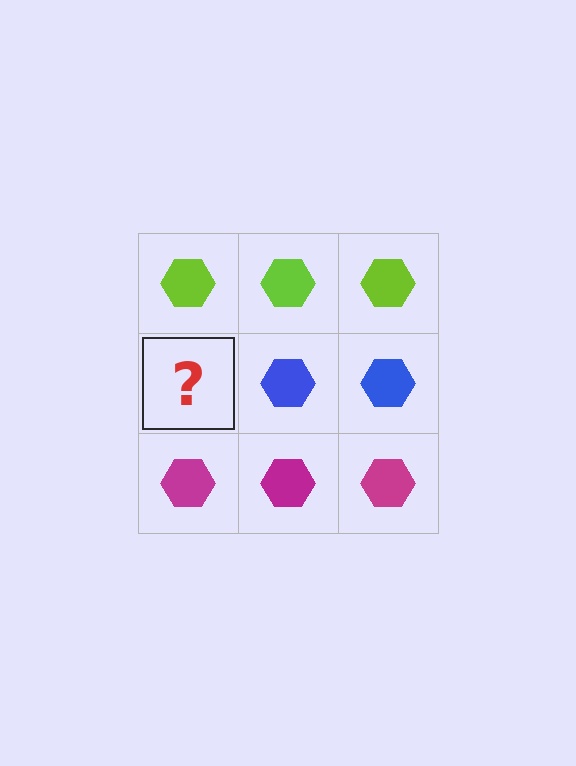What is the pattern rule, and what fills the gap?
The rule is that each row has a consistent color. The gap should be filled with a blue hexagon.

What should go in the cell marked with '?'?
The missing cell should contain a blue hexagon.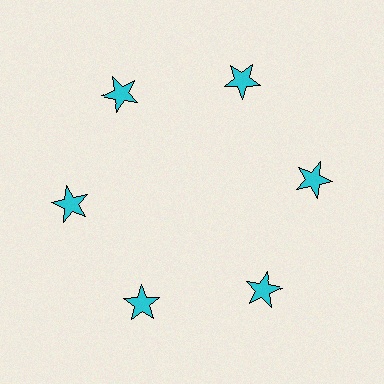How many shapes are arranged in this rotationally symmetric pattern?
There are 6 shapes, arranged in 6 groups of 1.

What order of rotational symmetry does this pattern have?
This pattern has 6-fold rotational symmetry.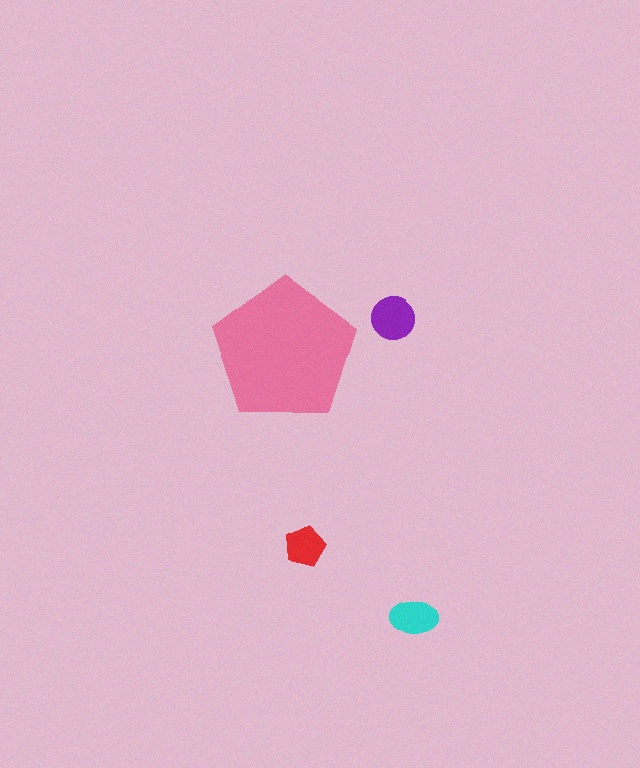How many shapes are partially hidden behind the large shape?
0 shapes are partially hidden.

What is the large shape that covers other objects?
A pink pentagon.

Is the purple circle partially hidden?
No, the purple circle is fully visible.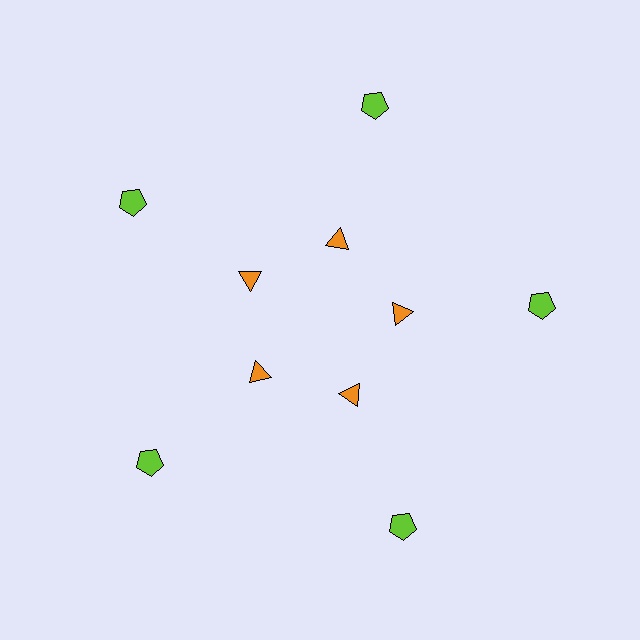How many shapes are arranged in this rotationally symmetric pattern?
There are 10 shapes, arranged in 5 groups of 2.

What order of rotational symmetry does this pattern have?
This pattern has 5-fold rotational symmetry.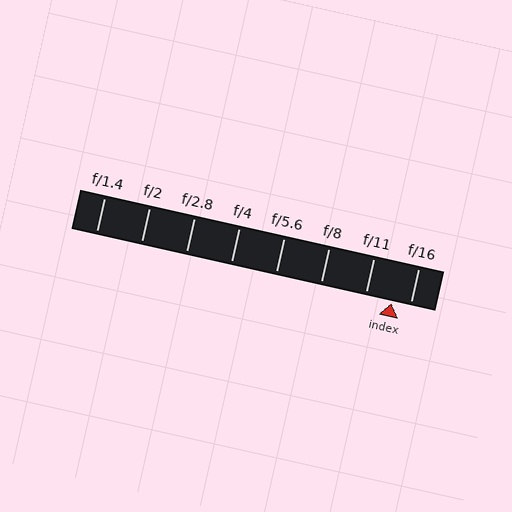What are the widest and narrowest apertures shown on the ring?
The widest aperture shown is f/1.4 and the narrowest is f/16.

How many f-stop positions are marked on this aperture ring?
There are 8 f-stop positions marked.